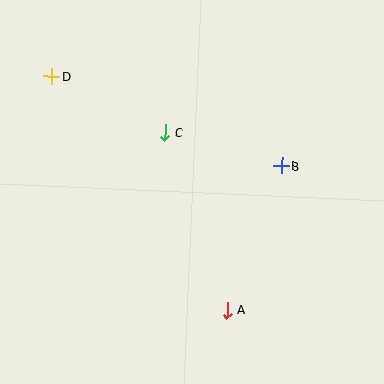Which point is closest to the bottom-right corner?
Point A is closest to the bottom-right corner.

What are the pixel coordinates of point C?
Point C is at (165, 133).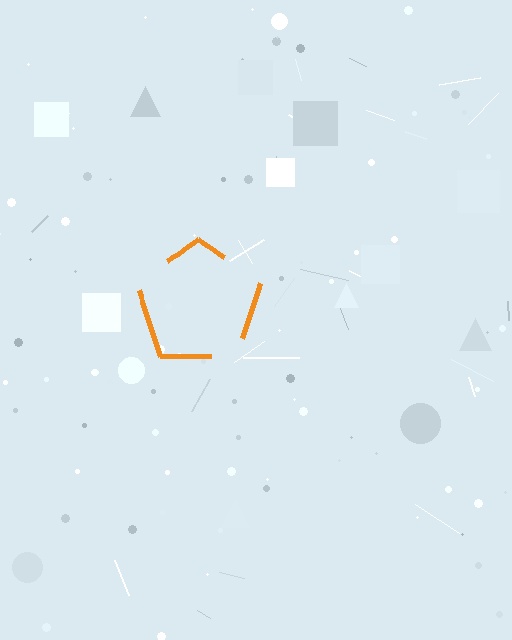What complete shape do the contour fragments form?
The contour fragments form a pentagon.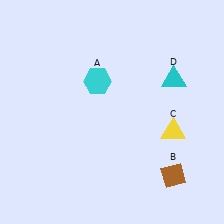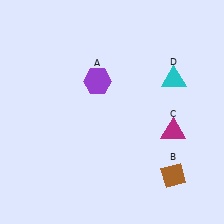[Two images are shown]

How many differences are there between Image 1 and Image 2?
There are 2 differences between the two images.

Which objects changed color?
A changed from cyan to purple. C changed from yellow to magenta.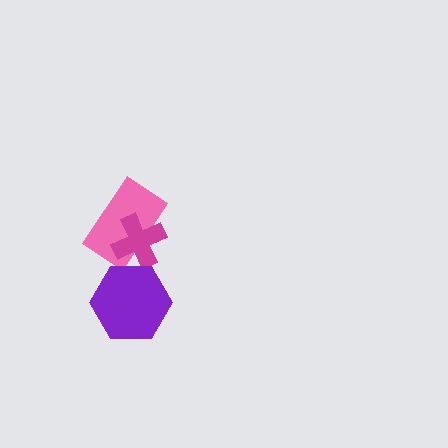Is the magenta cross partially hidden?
No, no other shape covers it.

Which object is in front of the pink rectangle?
The magenta cross is in front of the pink rectangle.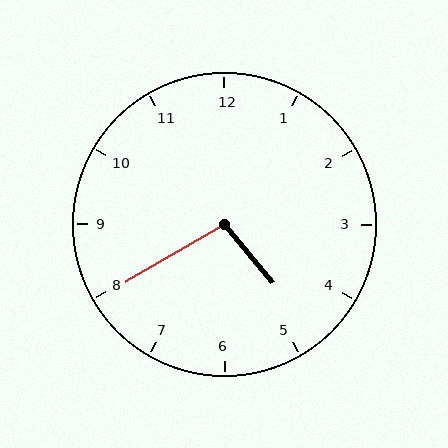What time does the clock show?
4:40.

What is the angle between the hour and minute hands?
Approximately 100 degrees.